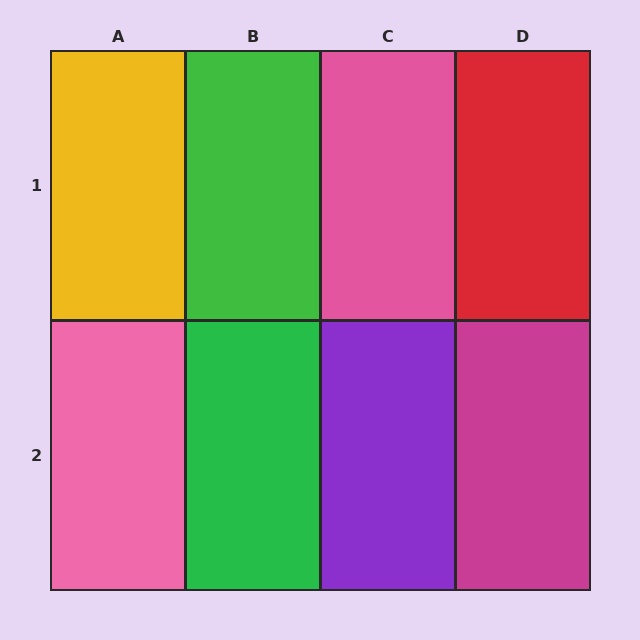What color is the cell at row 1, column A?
Yellow.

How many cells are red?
1 cell is red.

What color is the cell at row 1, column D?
Red.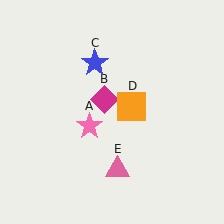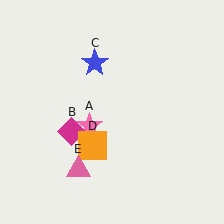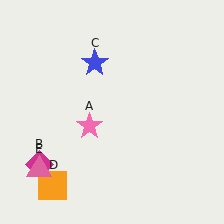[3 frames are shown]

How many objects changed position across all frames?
3 objects changed position: magenta diamond (object B), orange square (object D), pink triangle (object E).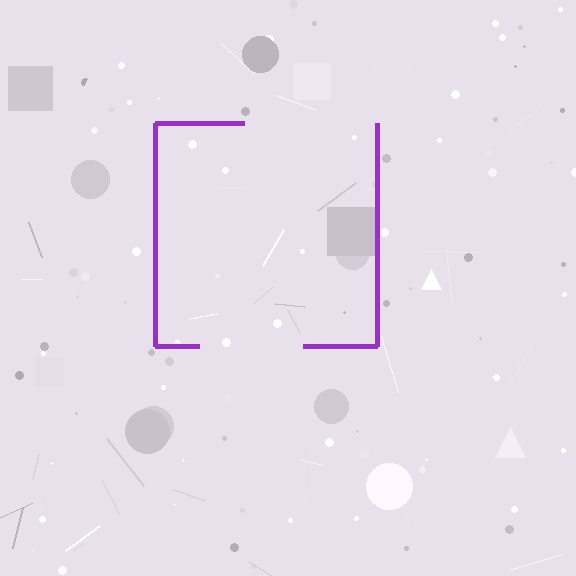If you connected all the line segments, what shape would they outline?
They would outline a square.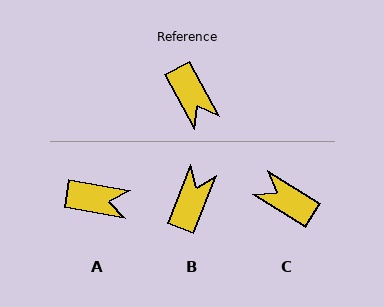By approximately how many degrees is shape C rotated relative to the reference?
Approximately 149 degrees clockwise.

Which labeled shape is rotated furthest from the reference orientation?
C, about 149 degrees away.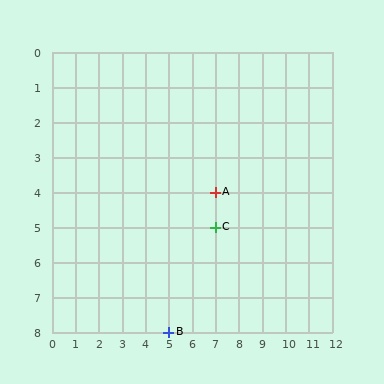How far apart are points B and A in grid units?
Points B and A are 2 columns and 4 rows apart (about 4.5 grid units diagonally).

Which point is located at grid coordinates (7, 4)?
Point A is at (7, 4).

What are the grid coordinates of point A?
Point A is at grid coordinates (7, 4).